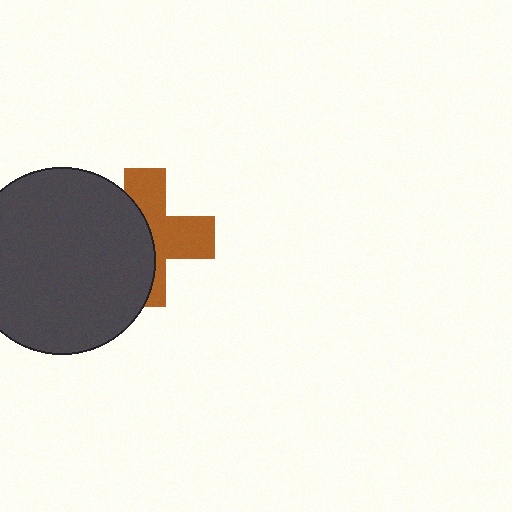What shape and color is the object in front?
The object in front is a dark gray circle.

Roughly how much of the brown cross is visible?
About half of it is visible (roughly 51%).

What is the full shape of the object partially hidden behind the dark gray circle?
The partially hidden object is a brown cross.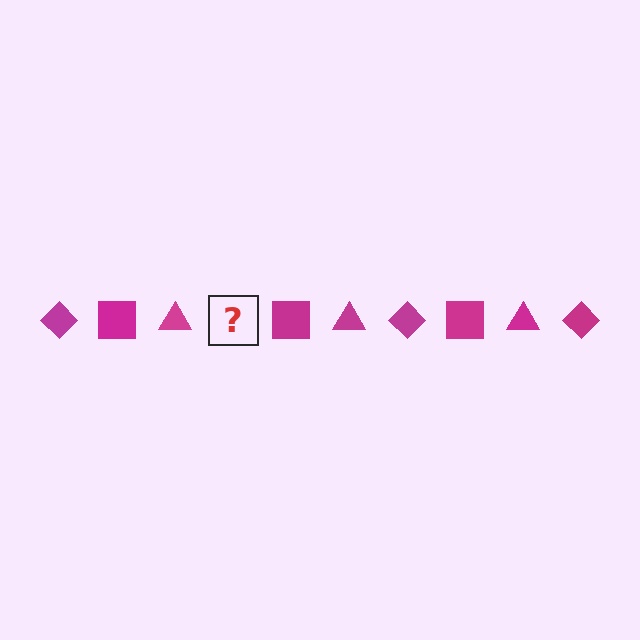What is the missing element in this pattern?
The missing element is a magenta diamond.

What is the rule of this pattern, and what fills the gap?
The rule is that the pattern cycles through diamond, square, triangle shapes in magenta. The gap should be filled with a magenta diamond.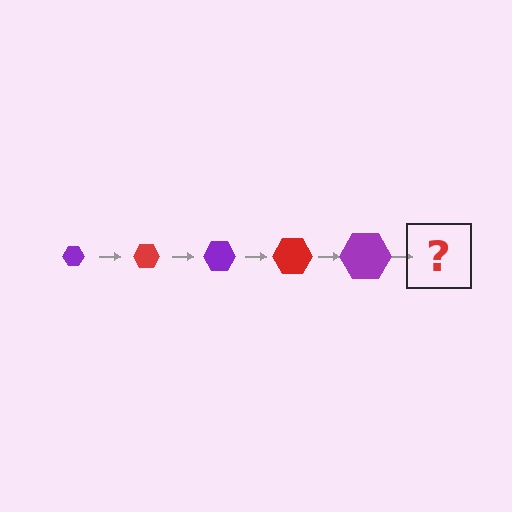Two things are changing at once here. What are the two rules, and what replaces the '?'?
The two rules are that the hexagon grows larger each step and the color cycles through purple and red. The '?' should be a red hexagon, larger than the previous one.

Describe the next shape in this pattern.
It should be a red hexagon, larger than the previous one.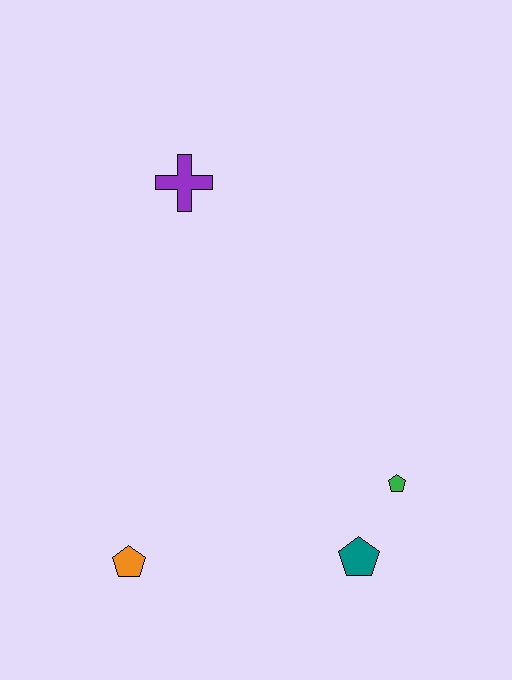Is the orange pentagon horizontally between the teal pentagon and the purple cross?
No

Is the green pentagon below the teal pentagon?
No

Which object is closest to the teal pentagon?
The green pentagon is closest to the teal pentagon.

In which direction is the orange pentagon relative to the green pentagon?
The orange pentagon is to the left of the green pentagon.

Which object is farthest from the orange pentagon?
The purple cross is farthest from the orange pentagon.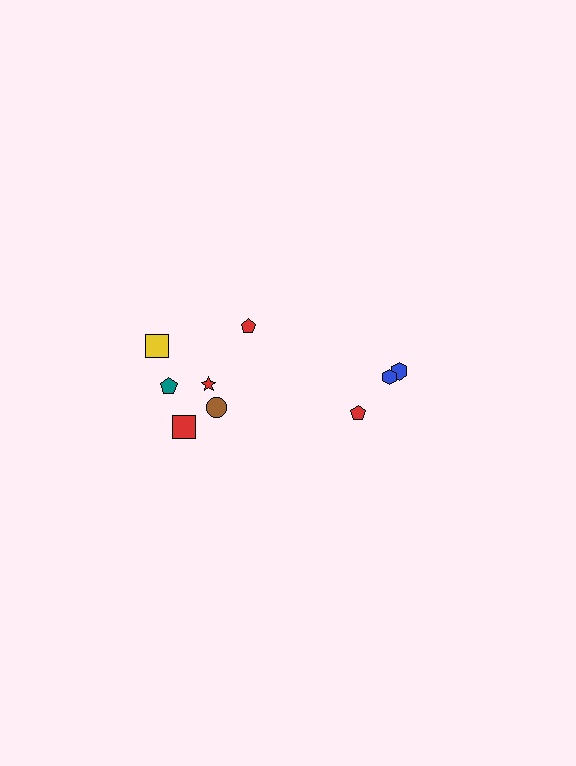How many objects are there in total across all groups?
There are 9 objects.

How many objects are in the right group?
There are 3 objects.